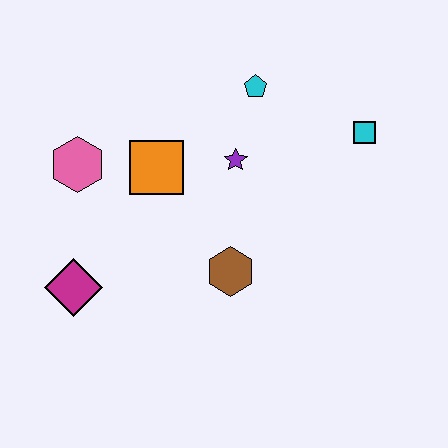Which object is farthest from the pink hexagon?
The cyan square is farthest from the pink hexagon.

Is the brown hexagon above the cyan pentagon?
No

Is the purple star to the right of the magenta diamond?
Yes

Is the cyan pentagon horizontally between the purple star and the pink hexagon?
No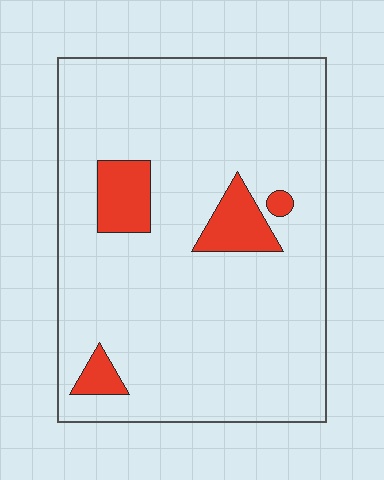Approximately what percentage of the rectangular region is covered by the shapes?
Approximately 10%.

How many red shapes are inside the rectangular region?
4.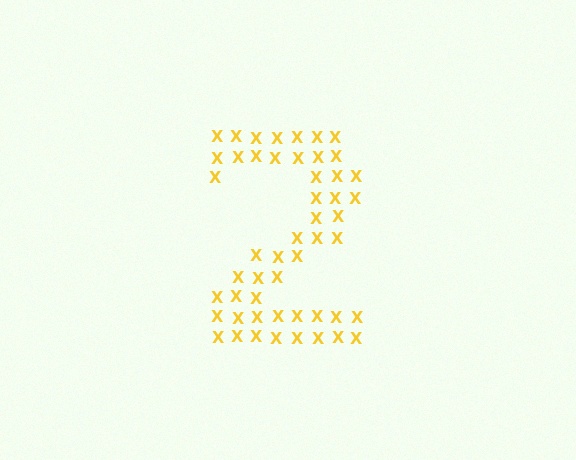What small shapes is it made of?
It is made of small letter X's.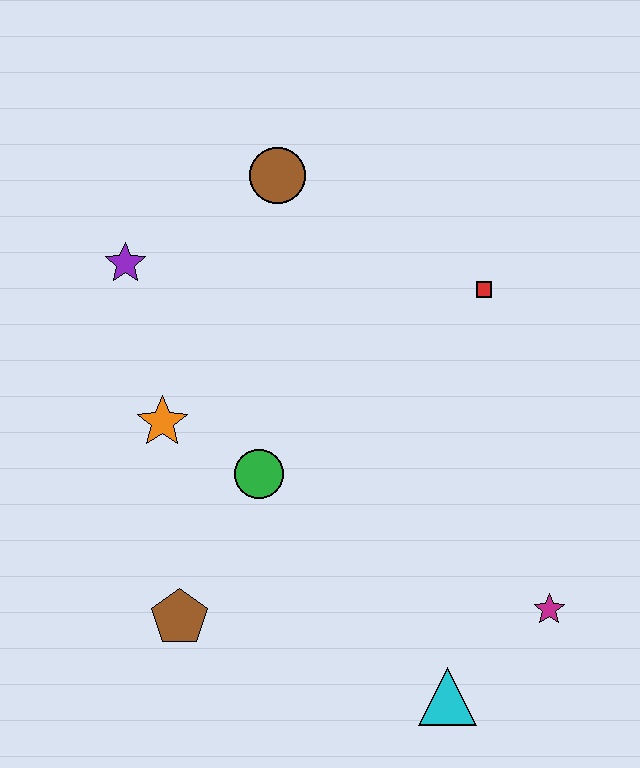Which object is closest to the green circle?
The orange star is closest to the green circle.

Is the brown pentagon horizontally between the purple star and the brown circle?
Yes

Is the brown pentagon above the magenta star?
No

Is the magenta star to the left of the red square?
No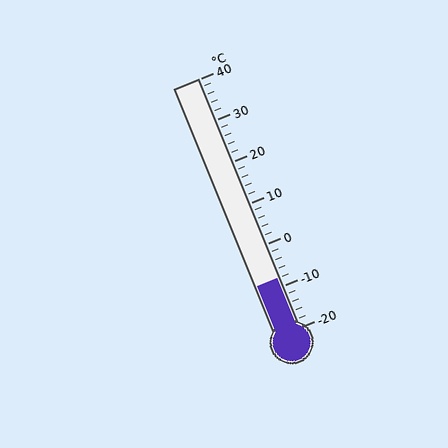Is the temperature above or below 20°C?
The temperature is below 20°C.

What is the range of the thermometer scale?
The thermometer scale ranges from -20°C to 40°C.